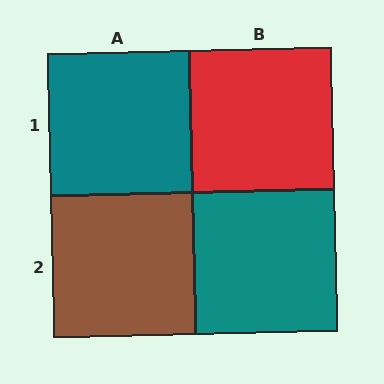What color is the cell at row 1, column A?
Teal.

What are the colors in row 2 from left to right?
Brown, teal.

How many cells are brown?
1 cell is brown.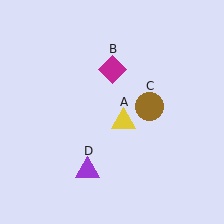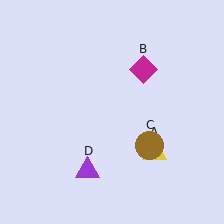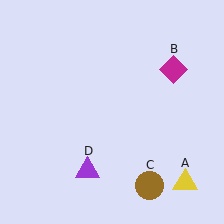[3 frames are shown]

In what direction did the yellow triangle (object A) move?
The yellow triangle (object A) moved down and to the right.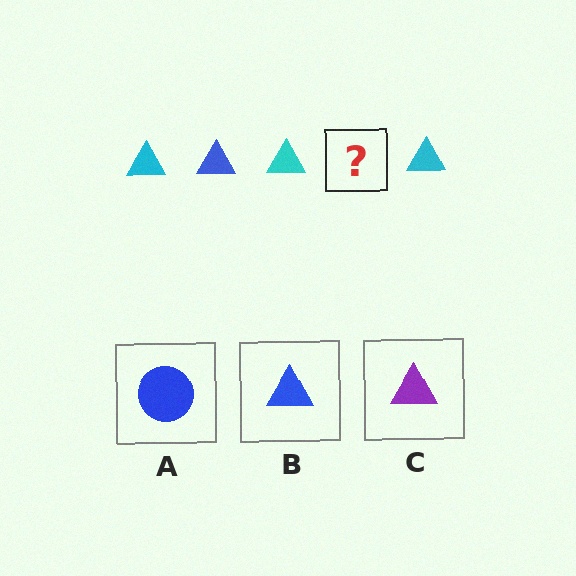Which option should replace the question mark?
Option B.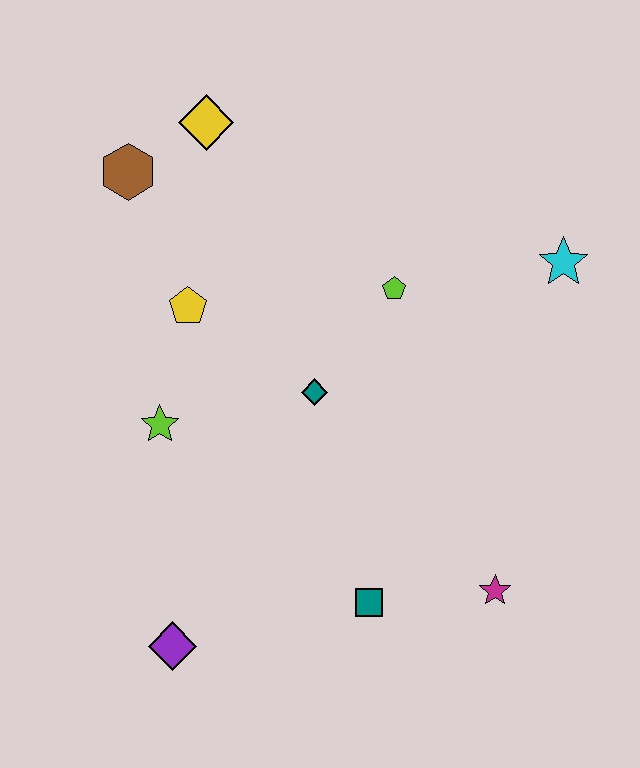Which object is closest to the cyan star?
The lime pentagon is closest to the cyan star.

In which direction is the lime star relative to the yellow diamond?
The lime star is below the yellow diamond.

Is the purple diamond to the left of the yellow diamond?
Yes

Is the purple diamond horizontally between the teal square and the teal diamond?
No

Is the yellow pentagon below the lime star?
No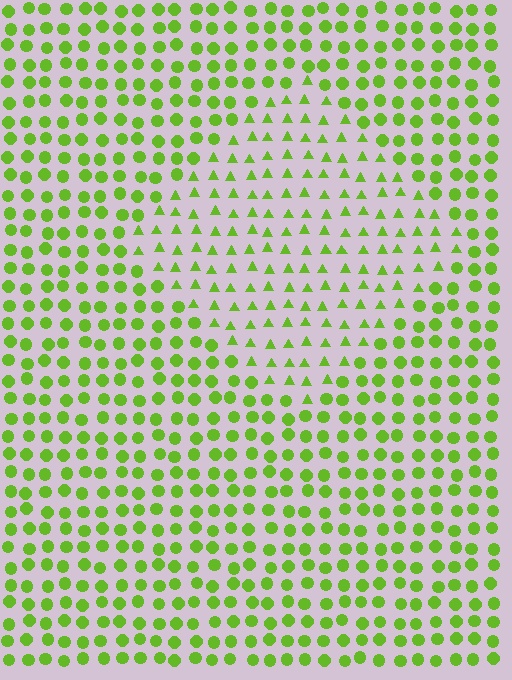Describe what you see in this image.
The image is filled with small lime elements arranged in a uniform grid. A diamond-shaped region contains triangles, while the surrounding area contains circles. The boundary is defined purely by the change in element shape.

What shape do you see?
I see a diamond.